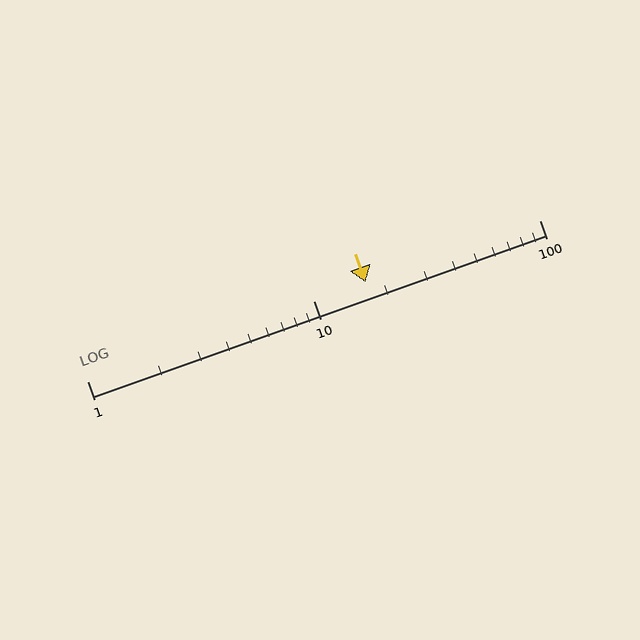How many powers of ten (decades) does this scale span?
The scale spans 2 decades, from 1 to 100.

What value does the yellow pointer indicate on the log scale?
The pointer indicates approximately 17.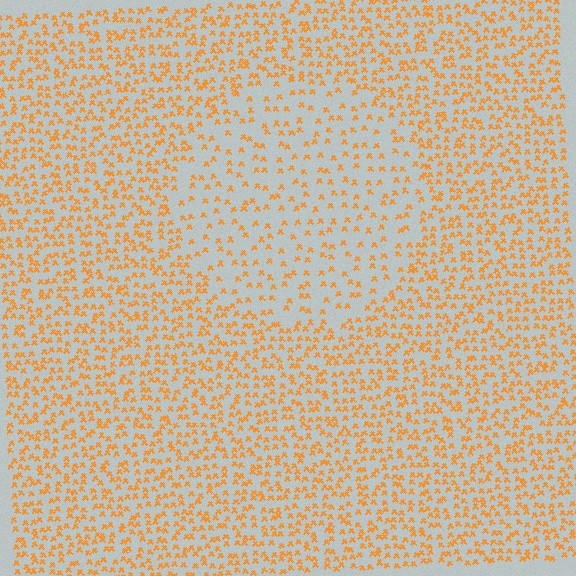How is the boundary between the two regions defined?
The boundary is defined by a change in element density (approximately 2.1x ratio). All elements are the same color, size, and shape.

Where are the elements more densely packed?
The elements are more densely packed outside the circle boundary.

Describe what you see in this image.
The image contains small orange elements arranged at two different densities. A circle-shaped region is visible where the elements are less densely packed than the surrounding area.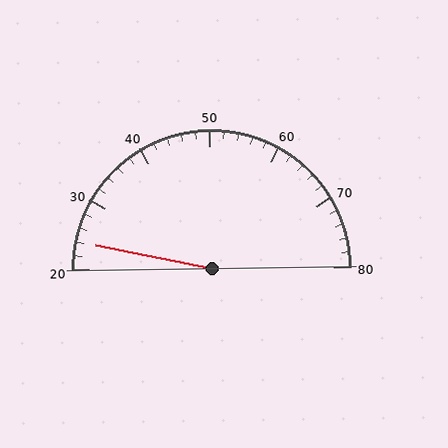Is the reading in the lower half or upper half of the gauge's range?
The reading is in the lower half of the range (20 to 80).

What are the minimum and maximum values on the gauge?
The gauge ranges from 20 to 80.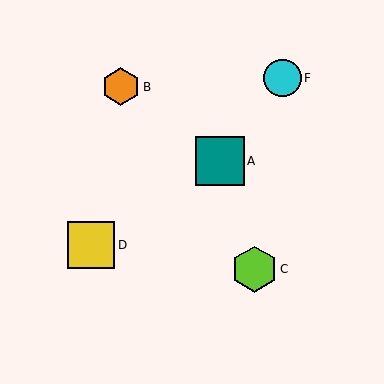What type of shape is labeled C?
Shape C is a lime hexagon.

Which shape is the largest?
The teal square (labeled A) is the largest.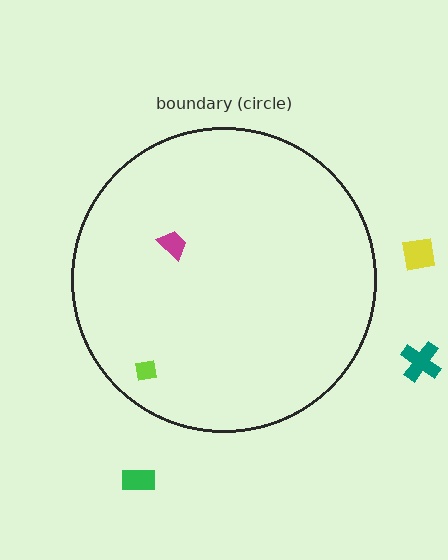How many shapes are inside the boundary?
2 inside, 3 outside.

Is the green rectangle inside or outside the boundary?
Outside.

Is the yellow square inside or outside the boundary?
Outside.